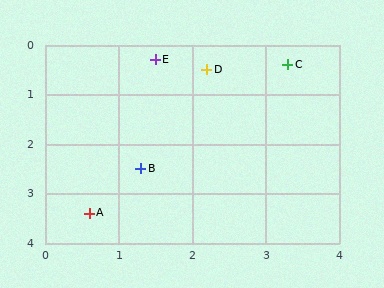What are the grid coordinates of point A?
Point A is at approximately (0.6, 3.4).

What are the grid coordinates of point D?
Point D is at approximately (2.2, 0.5).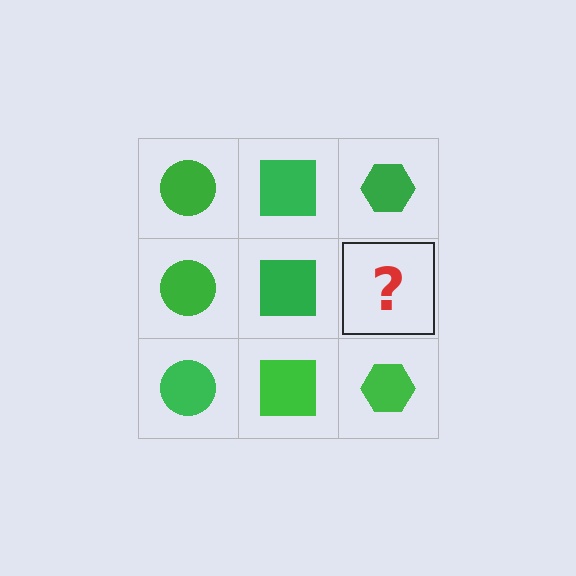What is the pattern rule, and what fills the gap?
The rule is that each column has a consistent shape. The gap should be filled with a green hexagon.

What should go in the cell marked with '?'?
The missing cell should contain a green hexagon.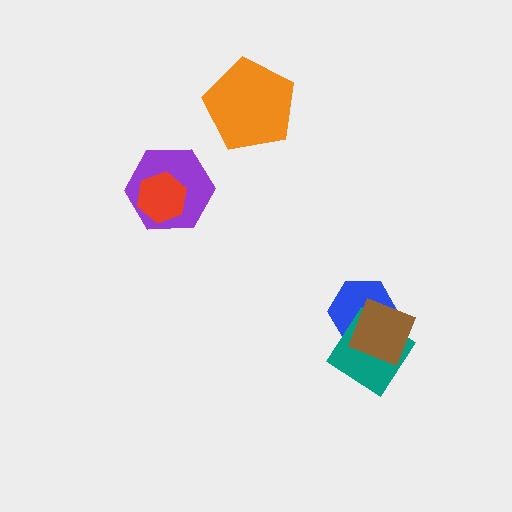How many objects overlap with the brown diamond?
2 objects overlap with the brown diamond.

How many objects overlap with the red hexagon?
1 object overlaps with the red hexagon.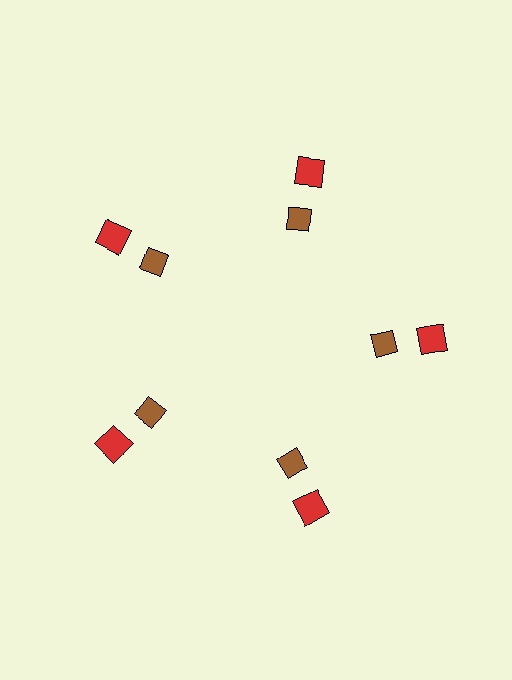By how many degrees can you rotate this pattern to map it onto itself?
The pattern maps onto itself every 72 degrees of rotation.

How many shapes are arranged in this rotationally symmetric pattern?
There are 10 shapes, arranged in 5 groups of 2.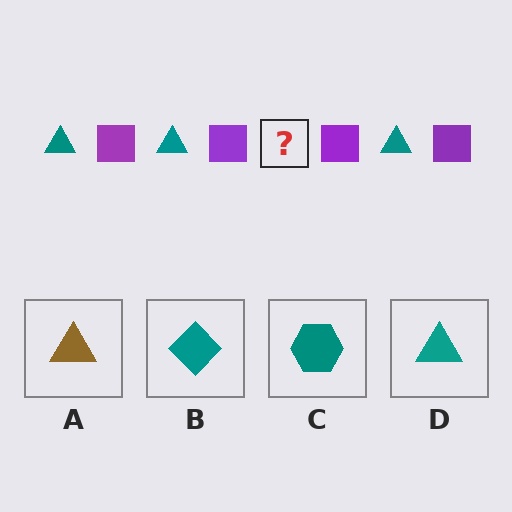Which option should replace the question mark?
Option D.